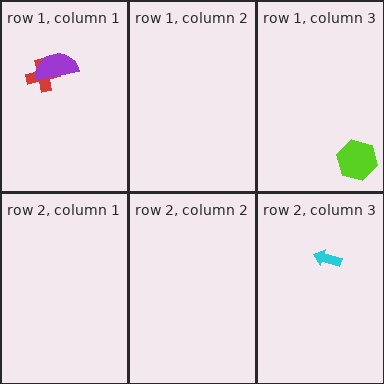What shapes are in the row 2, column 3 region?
The cyan arrow.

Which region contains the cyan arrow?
The row 2, column 3 region.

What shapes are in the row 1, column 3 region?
The lime hexagon.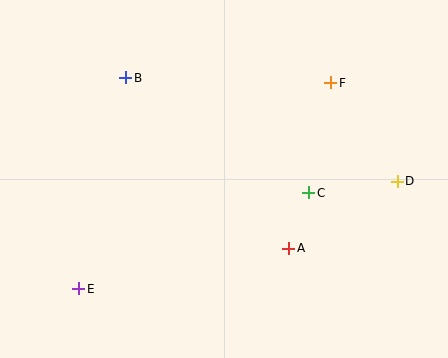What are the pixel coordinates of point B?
Point B is at (126, 78).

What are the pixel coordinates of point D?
Point D is at (397, 181).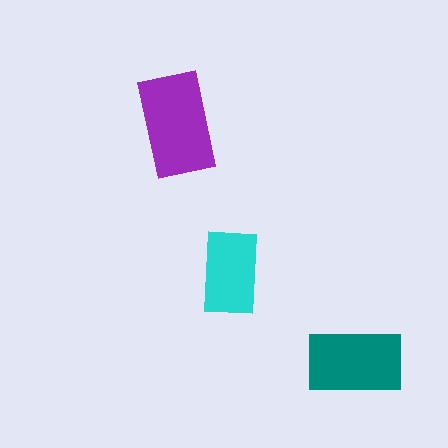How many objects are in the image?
There are 3 objects in the image.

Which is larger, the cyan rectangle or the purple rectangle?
The purple one.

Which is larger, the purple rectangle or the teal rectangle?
The purple one.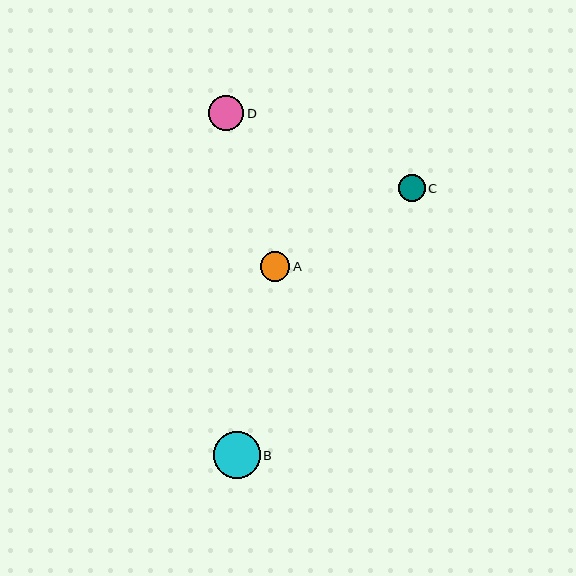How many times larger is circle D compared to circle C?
Circle D is approximately 1.3 times the size of circle C.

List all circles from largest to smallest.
From largest to smallest: B, D, A, C.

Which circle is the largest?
Circle B is the largest with a size of approximately 47 pixels.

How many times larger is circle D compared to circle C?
Circle D is approximately 1.3 times the size of circle C.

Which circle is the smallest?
Circle C is the smallest with a size of approximately 27 pixels.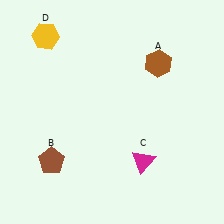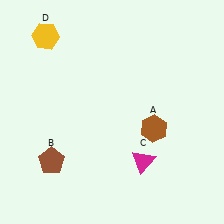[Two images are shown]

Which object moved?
The brown hexagon (A) moved down.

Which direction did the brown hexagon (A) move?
The brown hexagon (A) moved down.